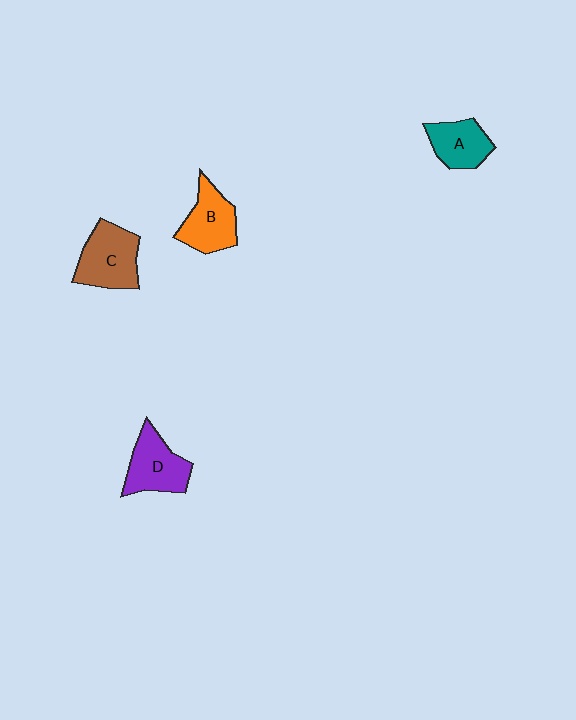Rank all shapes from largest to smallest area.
From largest to smallest: C (brown), D (purple), B (orange), A (teal).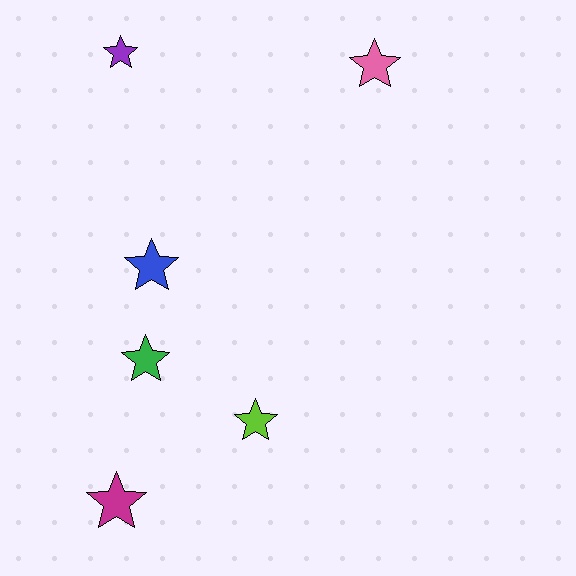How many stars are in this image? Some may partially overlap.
There are 6 stars.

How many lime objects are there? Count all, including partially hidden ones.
There is 1 lime object.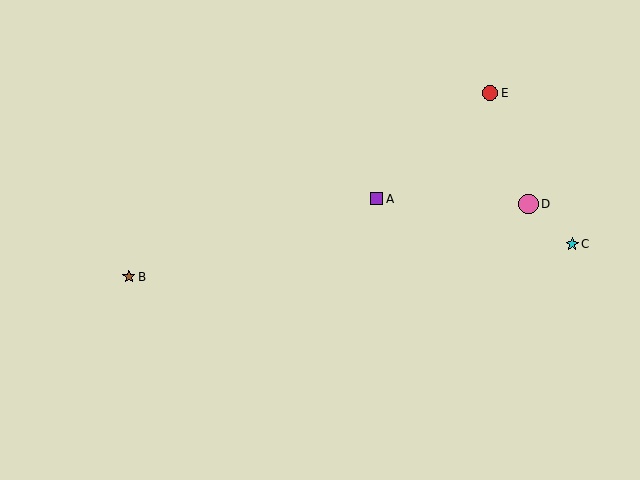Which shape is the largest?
The pink circle (labeled D) is the largest.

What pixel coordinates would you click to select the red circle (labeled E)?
Click at (490, 93) to select the red circle E.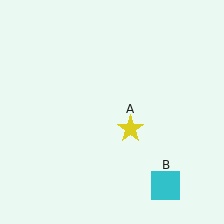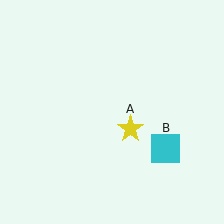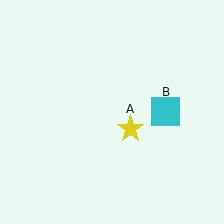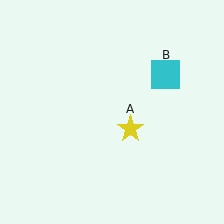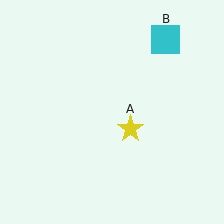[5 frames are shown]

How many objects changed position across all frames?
1 object changed position: cyan square (object B).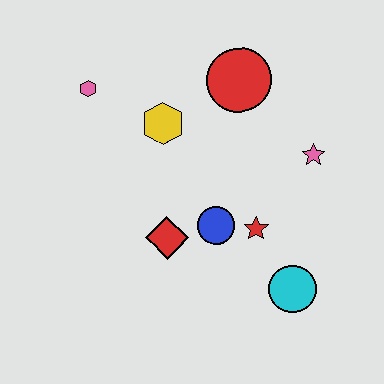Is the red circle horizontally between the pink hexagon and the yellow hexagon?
No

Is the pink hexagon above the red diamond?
Yes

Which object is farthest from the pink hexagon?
The cyan circle is farthest from the pink hexagon.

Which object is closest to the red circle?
The yellow hexagon is closest to the red circle.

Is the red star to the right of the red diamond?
Yes